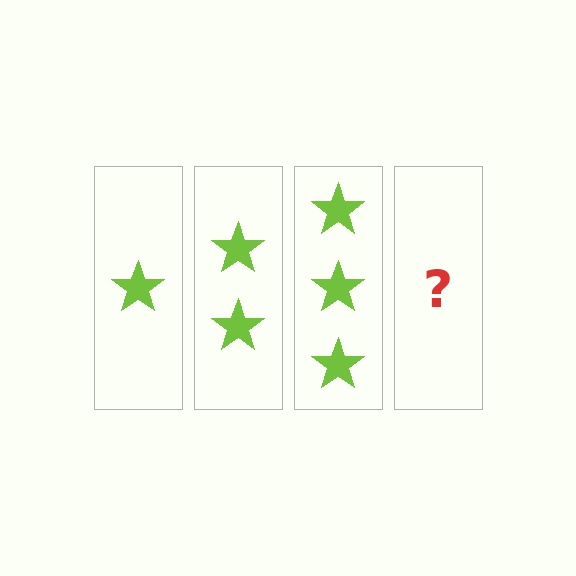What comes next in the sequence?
The next element should be 4 stars.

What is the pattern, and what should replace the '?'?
The pattern is that each step adds one more star. The '?' should be 4 stars.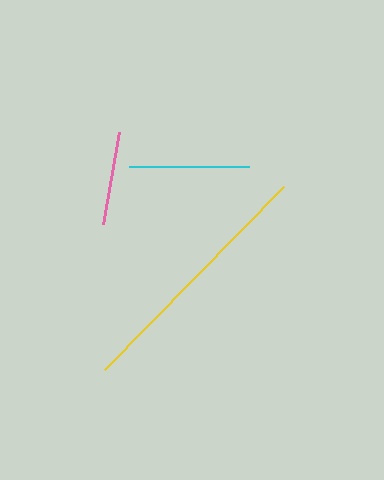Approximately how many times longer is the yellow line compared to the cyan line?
The yellow line is approximately 2.1 times the length of the cyan line.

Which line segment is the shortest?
The pink line is the shortest at approximately 93 pixels.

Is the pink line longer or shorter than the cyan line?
The cyan line is longer than the pink line.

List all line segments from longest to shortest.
From longest to shortest: yellow, cyan, pink.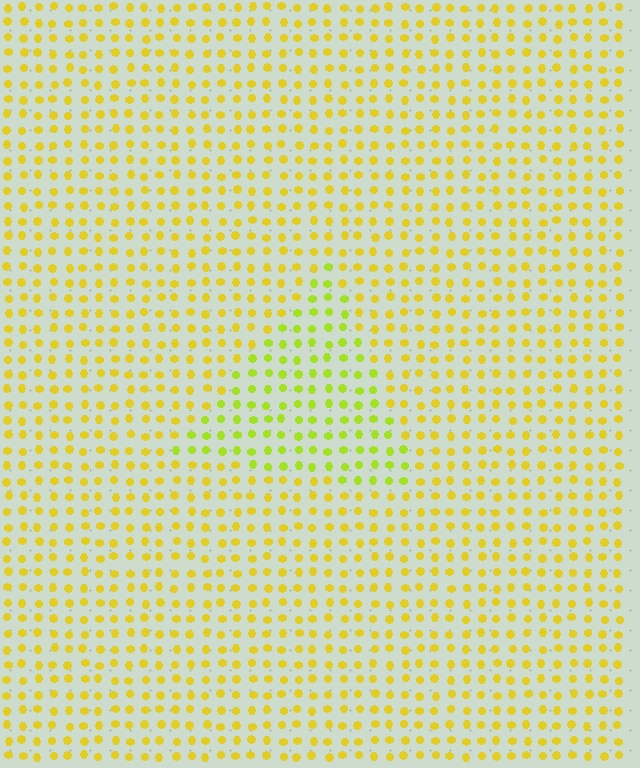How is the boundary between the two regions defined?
The boundary is defined purely by a slight shift in hue (about 27 degrees). Spacing, size, and orientation are identical on both sides.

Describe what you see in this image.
The image is filled with small yellow elements in a uniform arrangement. A triangle-shaped region is visible where the elements are tinted to a slightly different hue, forming a subtle color boundary.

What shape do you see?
I see a triangle.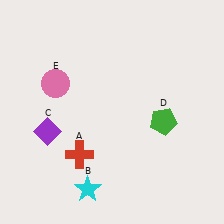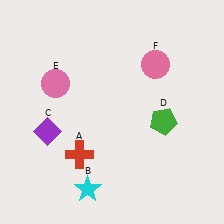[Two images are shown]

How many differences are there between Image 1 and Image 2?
There is 1 difference between the two images.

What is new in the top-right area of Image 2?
A pink circle (F) was added in the top-right area of Image 2.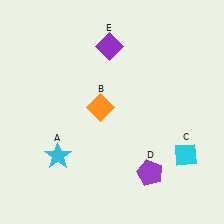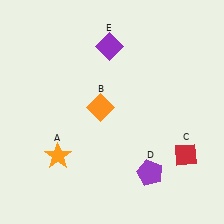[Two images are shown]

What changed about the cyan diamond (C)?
In Image 1, C is cyan. In Image 2, it changed to red.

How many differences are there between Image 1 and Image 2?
There are 2 differences between the two images.